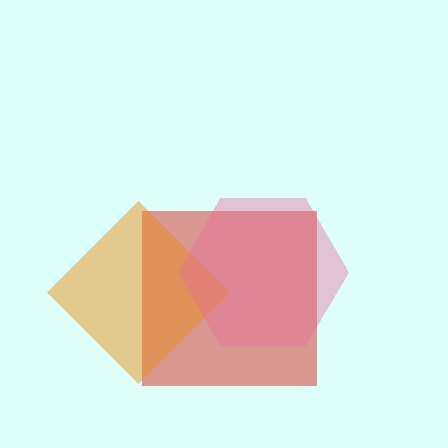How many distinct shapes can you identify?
There are 3 distinct shapes: a red square, an orange diamond, a pink hexagon.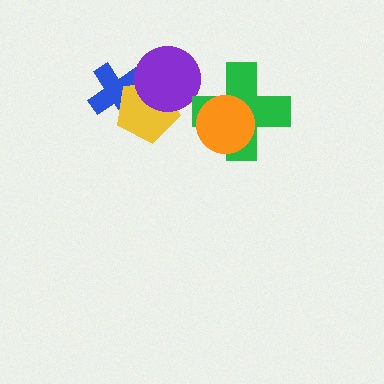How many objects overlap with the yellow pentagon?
2 objects overlap with the yellow pentagon.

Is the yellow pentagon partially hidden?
Yes, it is partially covered by another shape.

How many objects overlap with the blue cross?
2 objects overlap with the blue cross.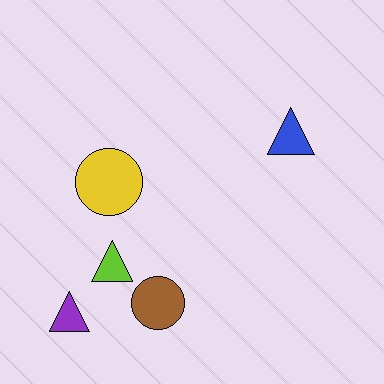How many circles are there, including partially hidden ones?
There are 2 circles.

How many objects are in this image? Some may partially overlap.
There are 5 objects.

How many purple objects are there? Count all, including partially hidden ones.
There is 1 purple object.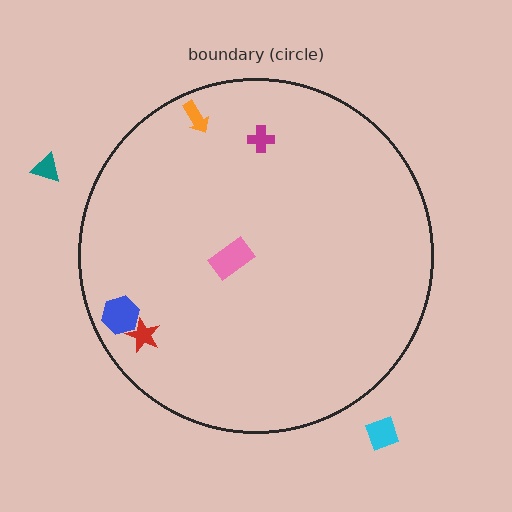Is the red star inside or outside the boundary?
Inside.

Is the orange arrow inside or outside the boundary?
Inside.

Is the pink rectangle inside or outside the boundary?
Inside.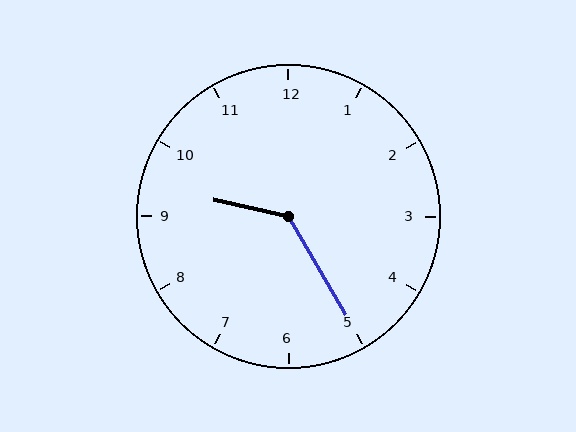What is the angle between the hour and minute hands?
Approximately 132 degrees.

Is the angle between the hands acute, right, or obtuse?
It is obtuse.